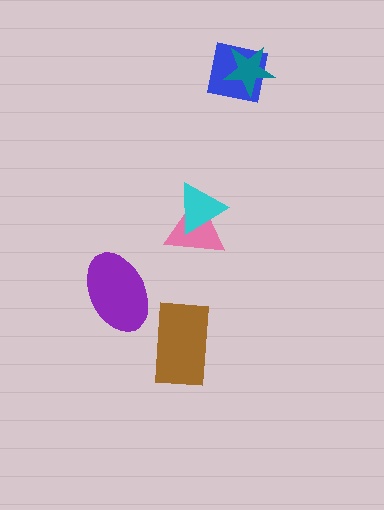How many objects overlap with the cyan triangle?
1 object overlaps with the cyan triangle.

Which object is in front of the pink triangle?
The cyan triangle is in front of the pink triangle.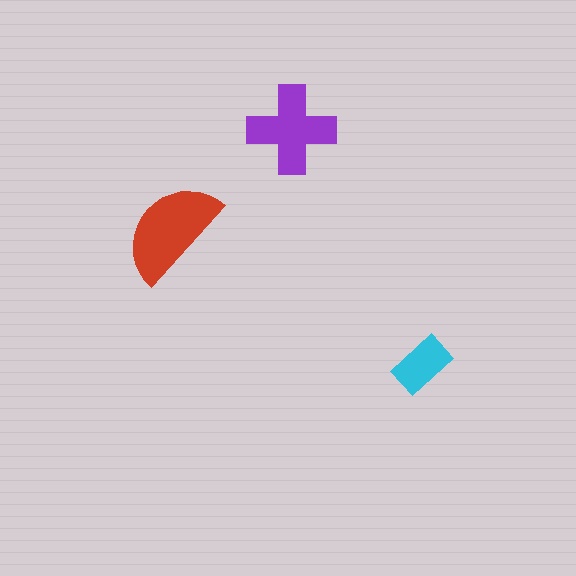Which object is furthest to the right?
The cyan rectangle is rightmost.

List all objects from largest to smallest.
The red semicircle, the purple cross, the cyan rectangle.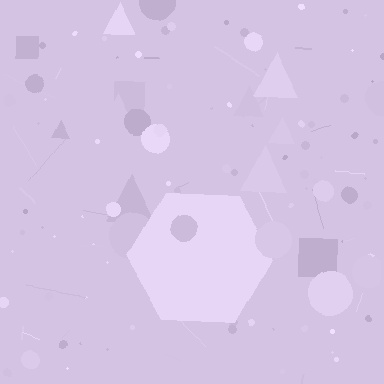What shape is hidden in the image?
A hexagon is hidden in the image.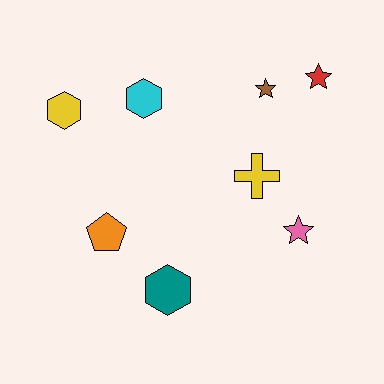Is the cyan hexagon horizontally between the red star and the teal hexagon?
No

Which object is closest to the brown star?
The red star is closest to the brown star.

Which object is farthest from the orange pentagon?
The red star is farthest from the orange pentagon.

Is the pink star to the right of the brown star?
Yes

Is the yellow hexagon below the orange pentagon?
No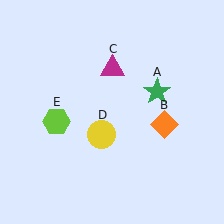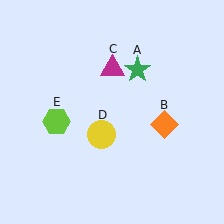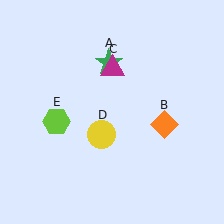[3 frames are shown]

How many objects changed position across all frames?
1 object changed position: green star (object A).